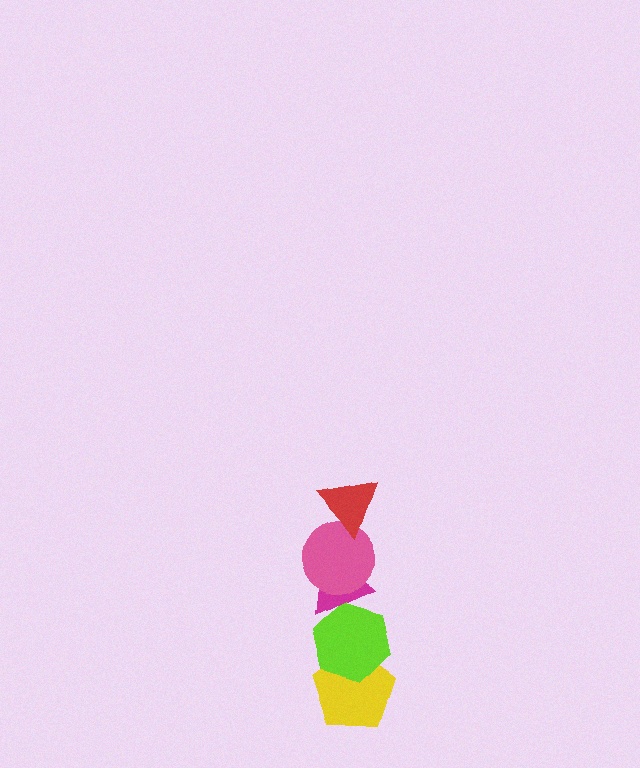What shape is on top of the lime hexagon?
The magenta triangle is on top of the lime hexagon.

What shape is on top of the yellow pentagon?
The lime hexagon is on top of the yellow pentagon.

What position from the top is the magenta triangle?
The magenta triangle is 3rd from the top.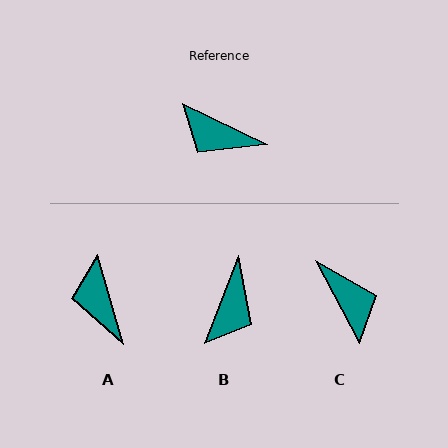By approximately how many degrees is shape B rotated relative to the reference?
Approximately 94 degrees counter-clockwise.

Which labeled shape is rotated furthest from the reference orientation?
C, about 143 degrees away.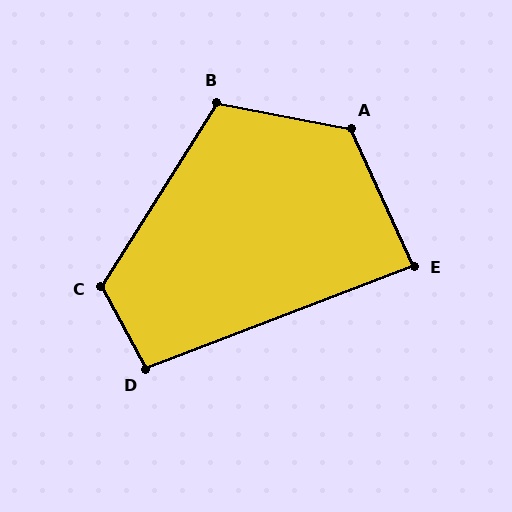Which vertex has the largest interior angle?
A, at approximately 126 degrees.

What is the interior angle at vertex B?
Approximately 111 degrees (obtuse).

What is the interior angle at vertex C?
Approximately 119 degrees (obtuse).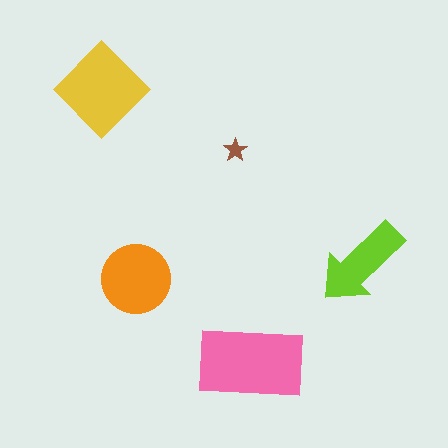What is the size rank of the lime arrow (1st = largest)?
4th.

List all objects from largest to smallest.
The pink rectangle, the yellow diamond, the orange circle, the lime arrow, the brown star.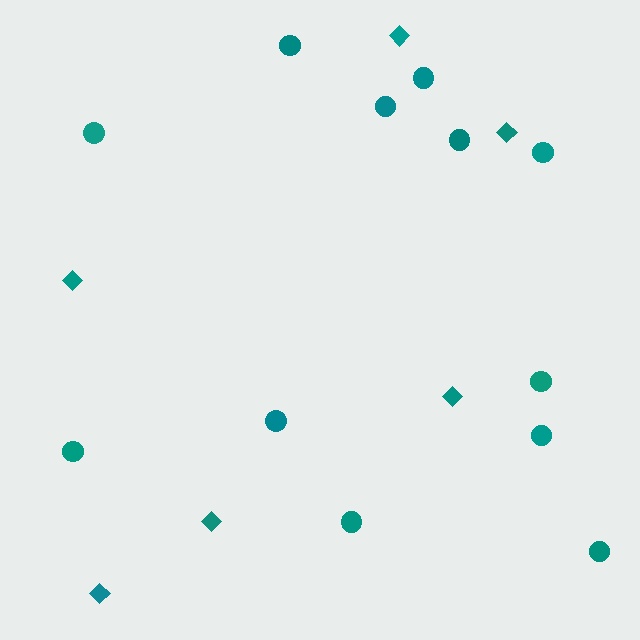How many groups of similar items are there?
There are 2 groups: one group of diamonds (6) and one group of circles (12).